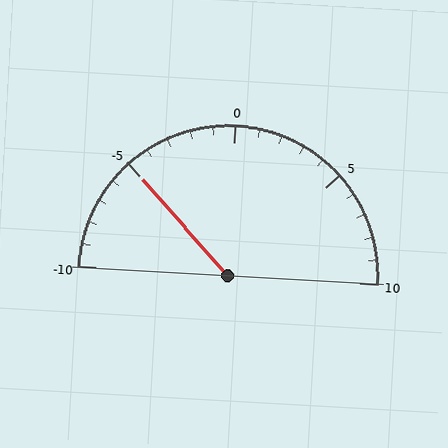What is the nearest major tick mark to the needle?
The nearest major tick mark is -5.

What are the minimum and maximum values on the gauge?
The gauge ranges from -10 to 10.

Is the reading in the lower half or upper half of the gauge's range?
The reading is in the lower half of the range (-10 to 10).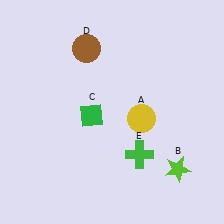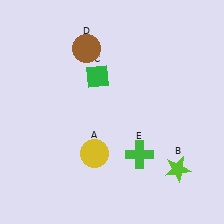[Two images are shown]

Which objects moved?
The objects that moved are: the yellow circle (A), the green diamond (C).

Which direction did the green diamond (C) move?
The green diamond (C) moved up.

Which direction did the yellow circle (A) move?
The yellow circle (A) moved left.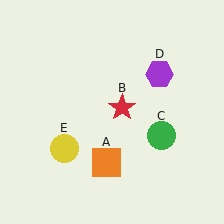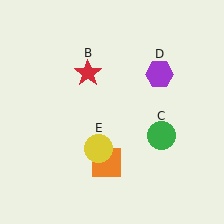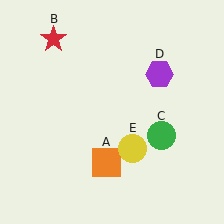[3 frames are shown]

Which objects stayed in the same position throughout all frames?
Orange square (object A) and green circle (object C) and purple hexagon (object D) remained stationary.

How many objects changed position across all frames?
2 objects changed position: red star (object B), yellow circle (object E).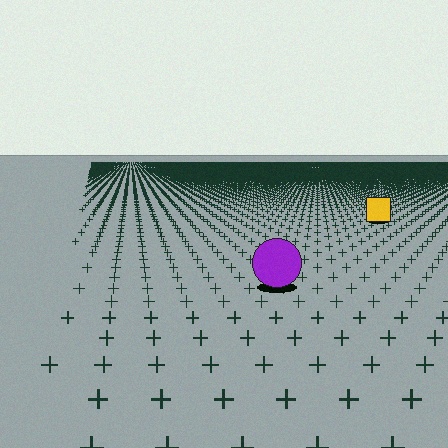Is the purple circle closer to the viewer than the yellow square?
Yes. The purple circle is closer — you can tell from the texture gradient: the ground texture is coarser near it.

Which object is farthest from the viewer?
The yellow square is farthest from the viewer. It appears smaller and the ground texture around it is denser.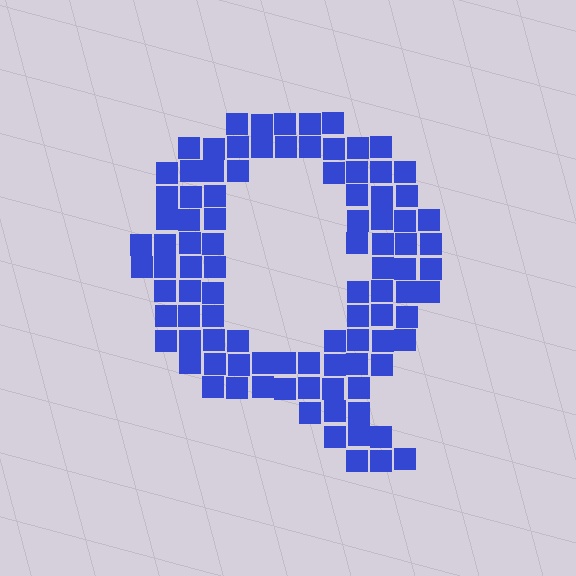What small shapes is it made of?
It is made of small squares.